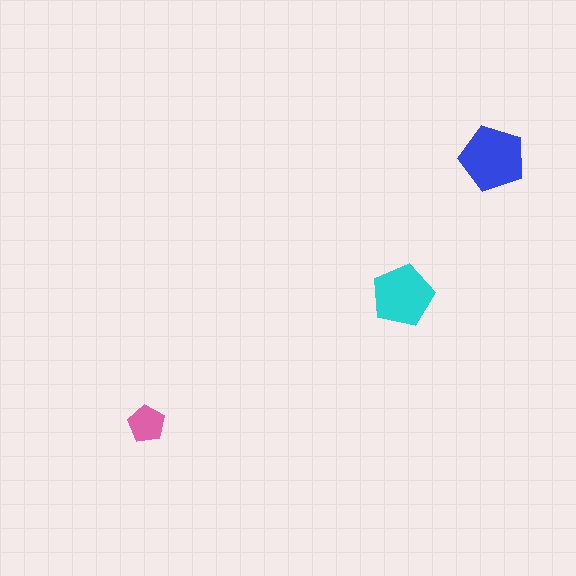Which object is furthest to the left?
The pink pentagon is leftmost.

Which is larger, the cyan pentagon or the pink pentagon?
The cyan one.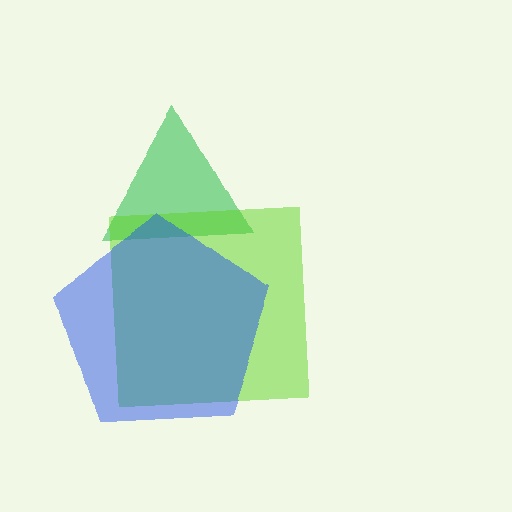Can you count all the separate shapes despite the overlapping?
Yes, there are 3 separate shapes.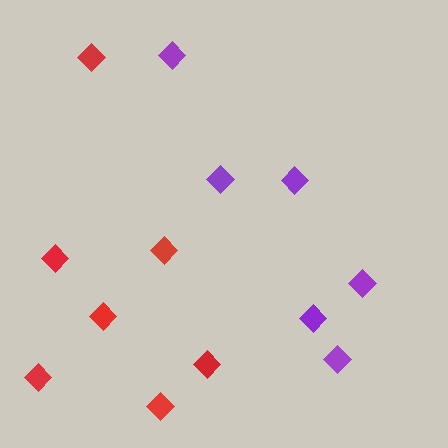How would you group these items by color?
There are 2 groups: one group of purple diamonds (6) and one group of red diamonds (7).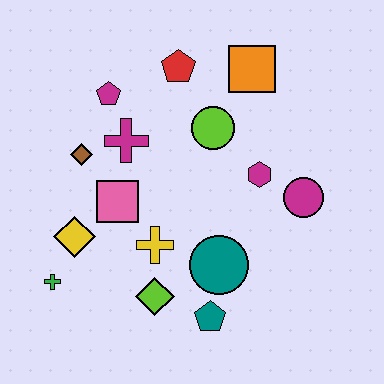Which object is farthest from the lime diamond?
The orange square is farthest from the lime diamond.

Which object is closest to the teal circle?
The teal pentagon is closest to the teal circle.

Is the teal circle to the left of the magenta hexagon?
Yes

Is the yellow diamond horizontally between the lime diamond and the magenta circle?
No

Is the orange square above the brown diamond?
Yes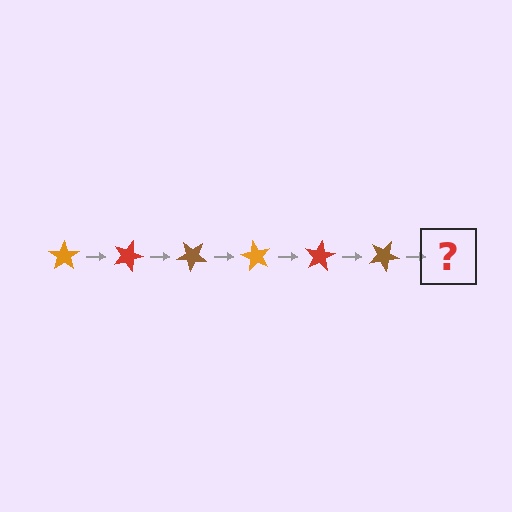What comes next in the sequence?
The next element should be an orange star, rotated 120 degrees from the start.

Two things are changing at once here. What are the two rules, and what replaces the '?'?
The two rules are that it rotates 20 degrees each step and the color cycles through orange, red, and brown. The '?' should be an orange star, rotated 120 degrees from the start.